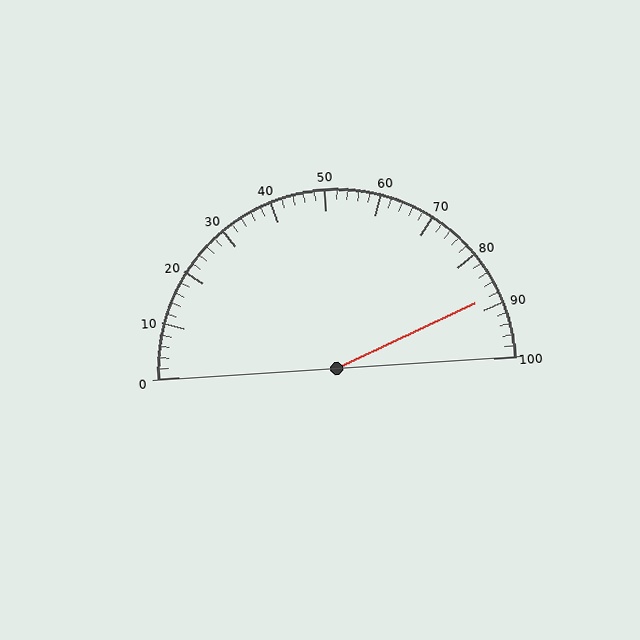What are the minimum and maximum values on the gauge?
The gauge ranges from 0 to 100.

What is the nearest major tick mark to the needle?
The nearest major tick mark is 90.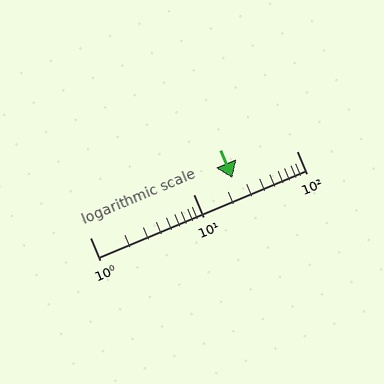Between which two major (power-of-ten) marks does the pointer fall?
The pointer is between 10 and 100.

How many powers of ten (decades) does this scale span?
The scale spans 2 decades, from 1 to 100.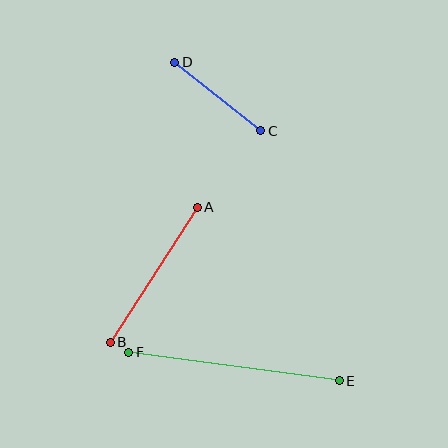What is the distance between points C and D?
The distance is approximately 110 pixels.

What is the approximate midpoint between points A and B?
The midpoint is at approximately (154, 275) pixels.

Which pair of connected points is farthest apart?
Points E and F are farthest apart.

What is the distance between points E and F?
The distance is approximately 212 pixels.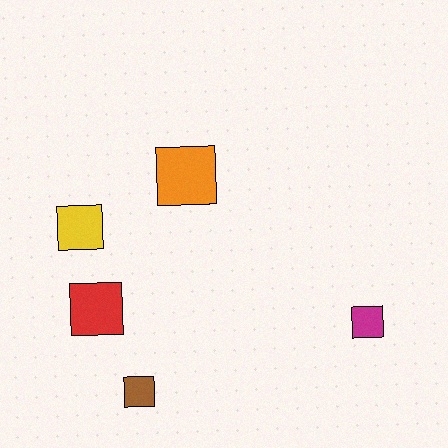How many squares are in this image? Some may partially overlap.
There are 5 squares.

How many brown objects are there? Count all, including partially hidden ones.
There is 1 brown object.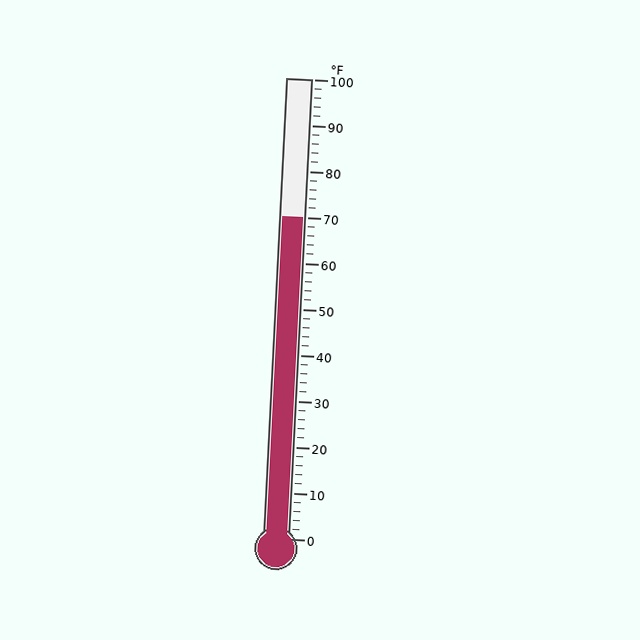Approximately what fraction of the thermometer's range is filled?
The thermometer is filled to approximately 70% of its range.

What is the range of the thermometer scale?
The thermometer scale ranges from 0°F to 100°F.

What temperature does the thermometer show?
The thermometer shows approximately 70°F.